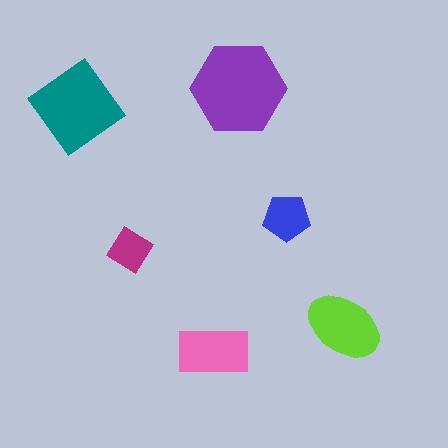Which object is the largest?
The purple hexagon.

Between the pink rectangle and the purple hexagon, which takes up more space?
The purple hexagon.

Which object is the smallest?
The magenta diamond.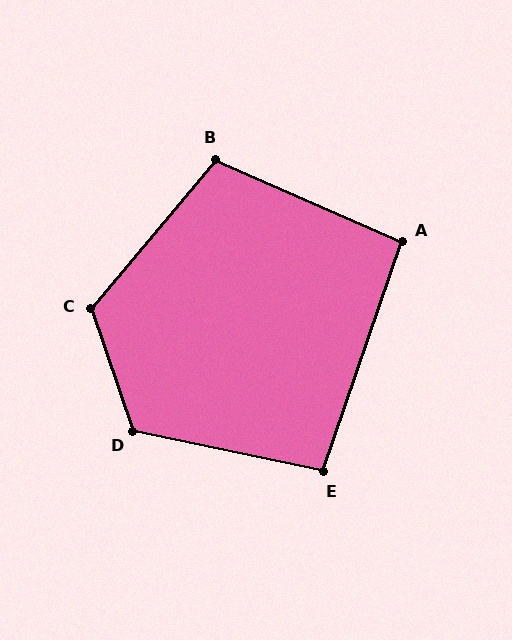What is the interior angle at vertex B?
Approximately 106 degrees (obtuse).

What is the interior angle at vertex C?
Approximately 121 degrees (obtuse).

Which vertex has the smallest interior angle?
A, at approximately 95 degrees.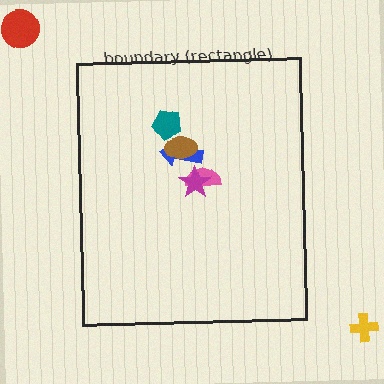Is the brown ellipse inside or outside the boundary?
Inside.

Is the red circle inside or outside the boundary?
Outside.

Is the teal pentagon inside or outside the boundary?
Inside.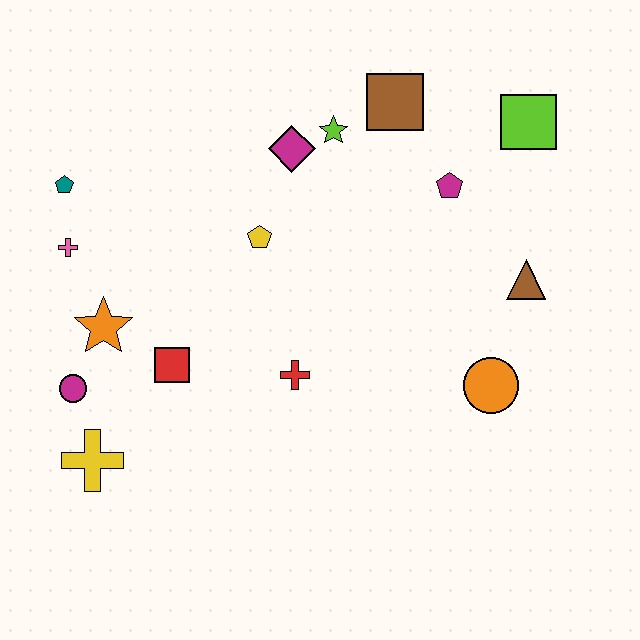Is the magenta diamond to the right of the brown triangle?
No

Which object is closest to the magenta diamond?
The lime star is closest to the magenta diamond.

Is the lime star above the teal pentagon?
Yes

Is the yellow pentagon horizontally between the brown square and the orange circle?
No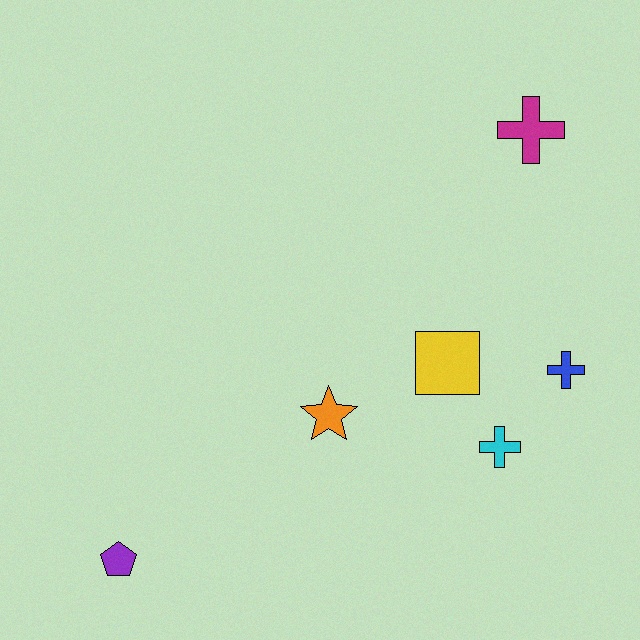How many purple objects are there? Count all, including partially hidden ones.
There is 1 purple object.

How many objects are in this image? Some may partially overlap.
There are 6 objects.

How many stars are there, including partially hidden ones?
There is 1 star.